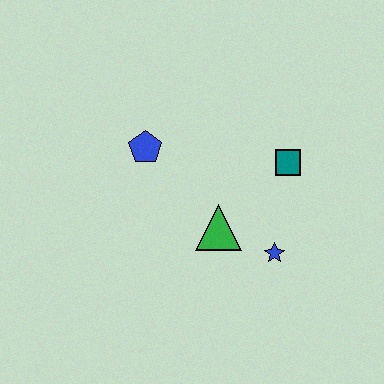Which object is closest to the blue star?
The green triangle is closest to the blue star.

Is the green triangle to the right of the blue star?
No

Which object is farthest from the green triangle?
The blue pentagon is farthest from the green triangle.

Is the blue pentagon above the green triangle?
Yes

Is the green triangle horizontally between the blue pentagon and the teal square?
Yes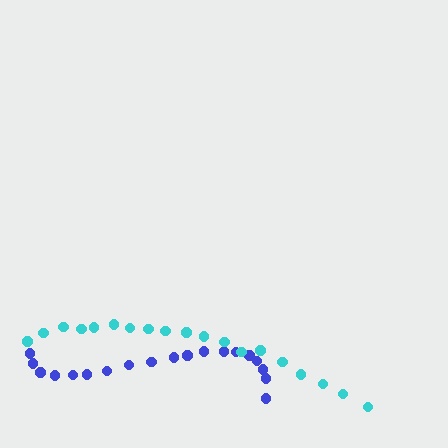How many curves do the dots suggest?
There are 2 distinct paths.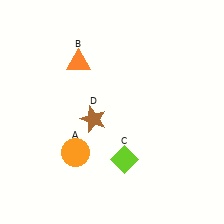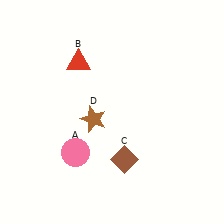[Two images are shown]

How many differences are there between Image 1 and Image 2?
There are 3 differences between the two images.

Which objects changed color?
A changed from orange to pink. B changed from orange to red. C changed from lime to brown.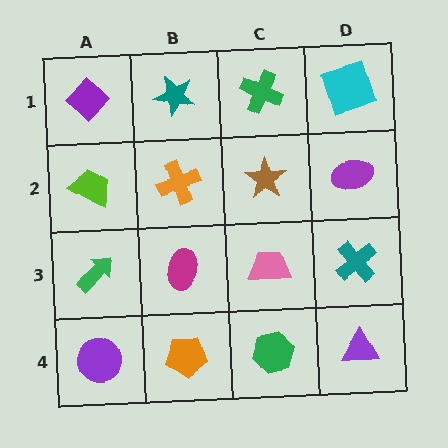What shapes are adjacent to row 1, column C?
A brown star (row 2, column C), a teal star (row 1, column B), a cyan square (row 1, column D).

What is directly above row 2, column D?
A cyan square.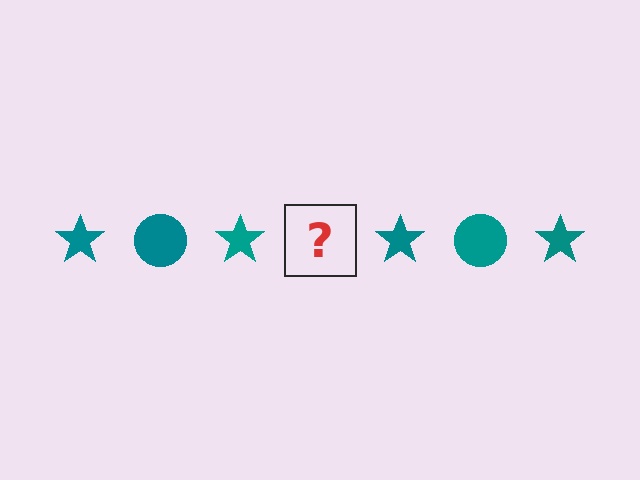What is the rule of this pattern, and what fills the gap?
The rule is that the pattern cycles through star, circle shapes in teal. The gap should be filled with a teal circle.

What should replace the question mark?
The question mark should be replaced with a teal circle.